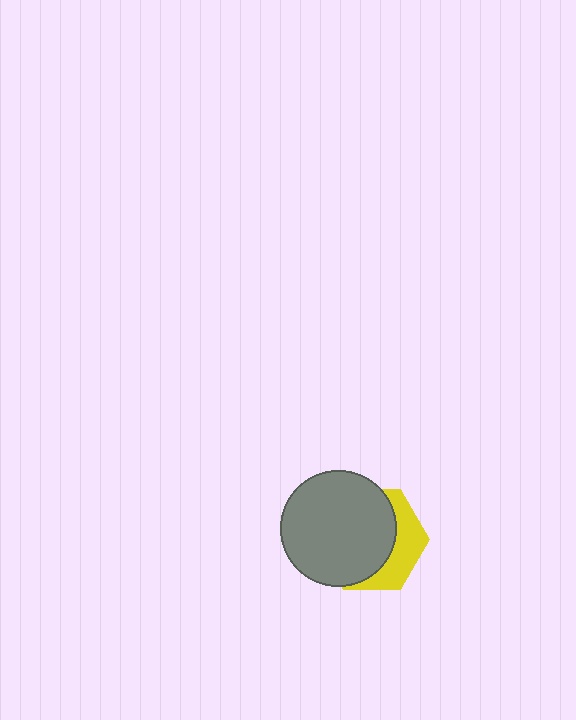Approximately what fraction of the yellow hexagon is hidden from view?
Roughly 67% of the yellow hexagon is hidden behind the gray circle.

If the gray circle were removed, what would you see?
You would see the complete yellow hexagon.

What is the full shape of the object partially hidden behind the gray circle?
The partially hidden object is a yellow hexagon.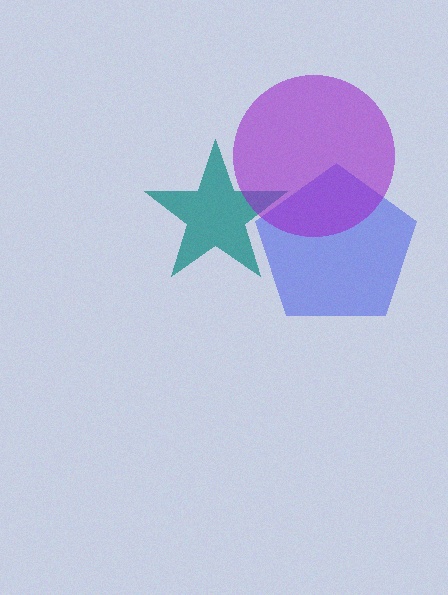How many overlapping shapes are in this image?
There are 3 overlapping shapes in the image.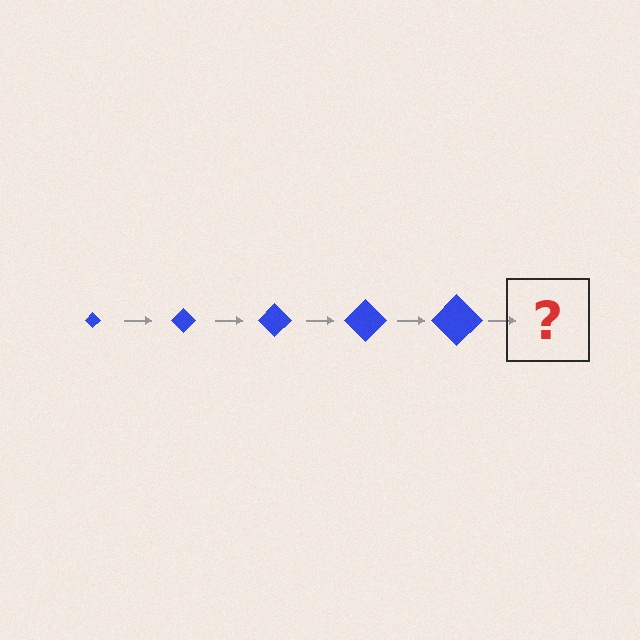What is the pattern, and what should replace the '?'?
The pattern is that the diamond gets progressively larger each step. The '?' should be a blue diamond, larger than the previous one.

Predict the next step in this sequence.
The next step is a blue diamond, larger than the previous one.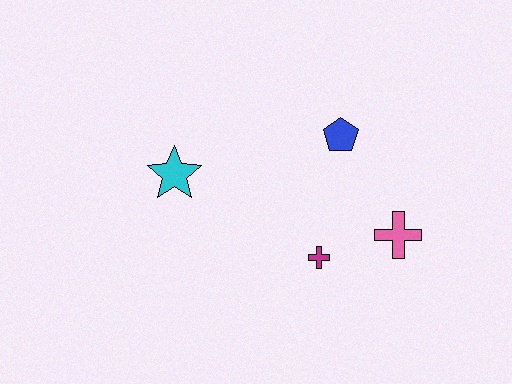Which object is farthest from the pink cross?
The cyan star is farthest from the pink cross.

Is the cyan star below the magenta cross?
No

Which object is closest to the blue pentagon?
The pink cross is closest to the blue pentagon.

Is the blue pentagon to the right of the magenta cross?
Yes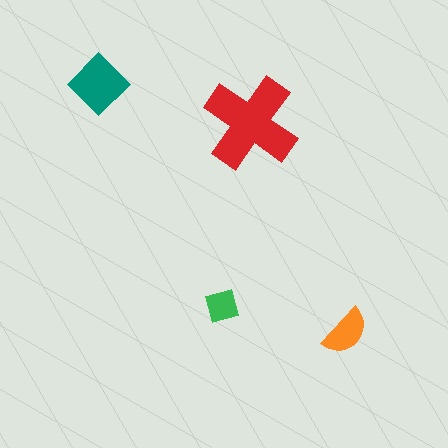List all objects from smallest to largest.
The green square, the orange semicircle, the teal diamond, the red cross.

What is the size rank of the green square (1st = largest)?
4th.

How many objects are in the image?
There are 4 objects in the image.